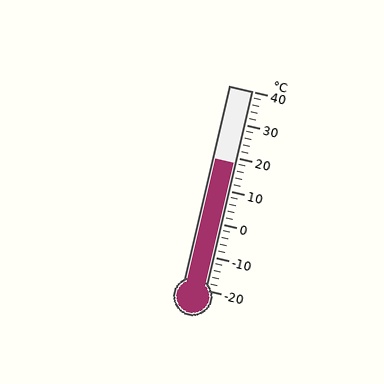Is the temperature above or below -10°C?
The temperature is above -10°C.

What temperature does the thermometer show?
The thermometer shows approximately 18°C.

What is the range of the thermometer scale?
The thermometer scale ranges from -20°C to 40°C.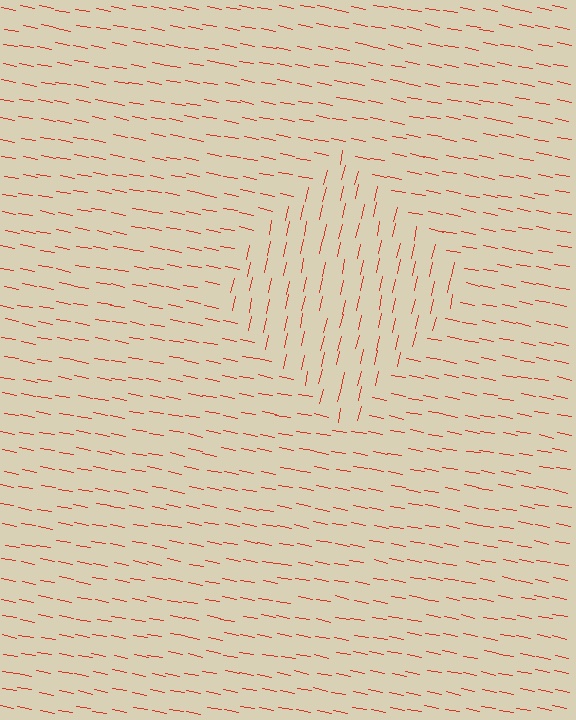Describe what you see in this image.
The image is filled with small red line segments. A diamond region in the image has lines oriented differently from the surrounding lines, creating a visible texture boundary.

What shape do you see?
I see a diamond.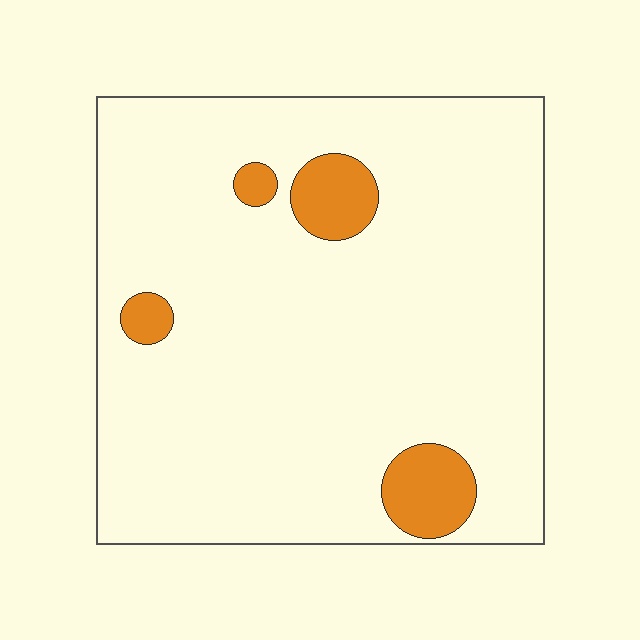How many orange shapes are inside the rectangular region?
4.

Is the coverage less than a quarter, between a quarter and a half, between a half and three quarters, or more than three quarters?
Less than a quarter.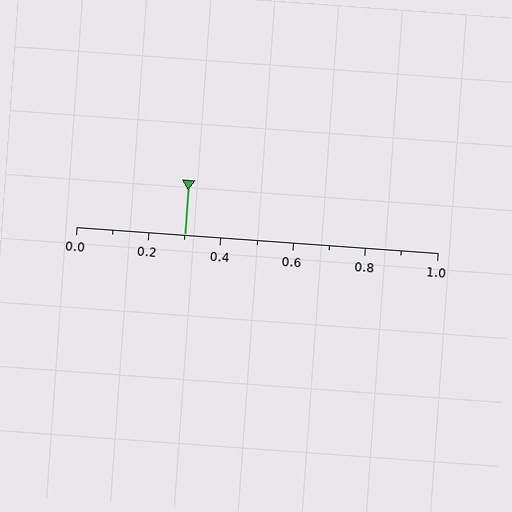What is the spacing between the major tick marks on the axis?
The major ticks are spaced 0.2 apart.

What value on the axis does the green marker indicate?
The marker indicates approximately 0.3.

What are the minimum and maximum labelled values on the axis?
The axis runs from 0.0 to 1.0.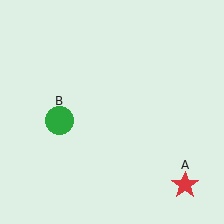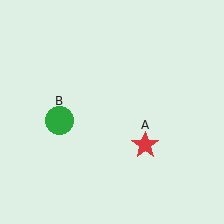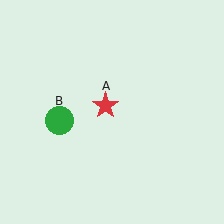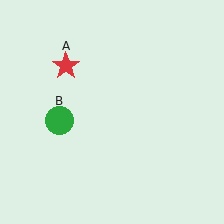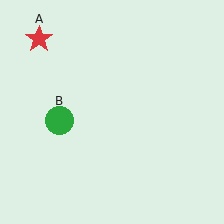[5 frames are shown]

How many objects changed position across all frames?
1 object changed position: red star (object A).